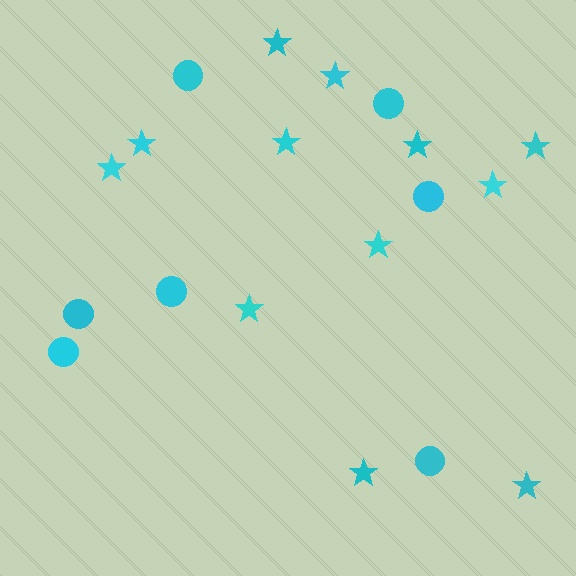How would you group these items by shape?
There are 2 groups: one group of stars (12) and one group of circles (7).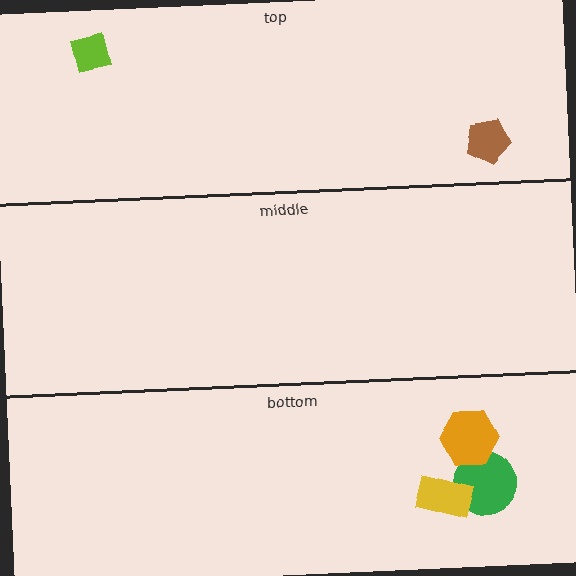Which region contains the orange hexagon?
The bottom region.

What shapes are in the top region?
The lime square, the brown pentagon.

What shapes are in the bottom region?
The green circle, the orange hexagon, the yellow rectangle.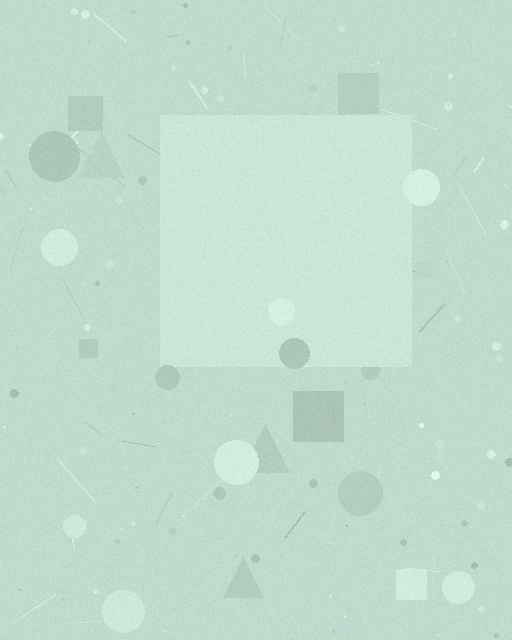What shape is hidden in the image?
A square is hidden in the image.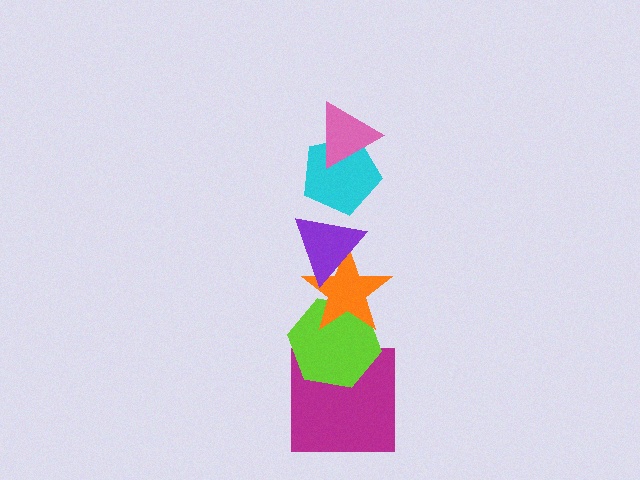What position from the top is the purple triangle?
The purple triangle is 3rd from the top.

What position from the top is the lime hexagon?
The lime hexagon is 5th from the top.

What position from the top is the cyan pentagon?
The cyan pentagon is 2nd from the top.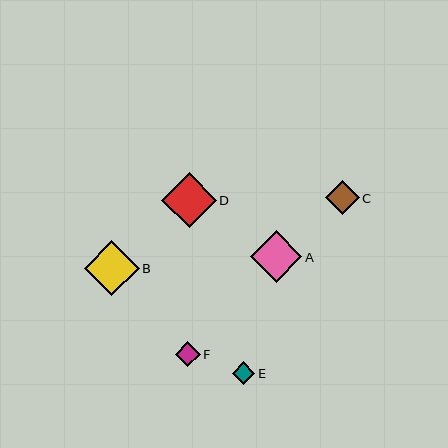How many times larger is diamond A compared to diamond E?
Diamond A is approximately 2.3 times the size of diamond E.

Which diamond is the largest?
Diamond B is the largest with a size of approximately 55 pixels.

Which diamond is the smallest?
Diamond E is the smallest with a size of approximately 22 pixels.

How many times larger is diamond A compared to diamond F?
Diamond A is approximately 2.1 times the size of diamond F.